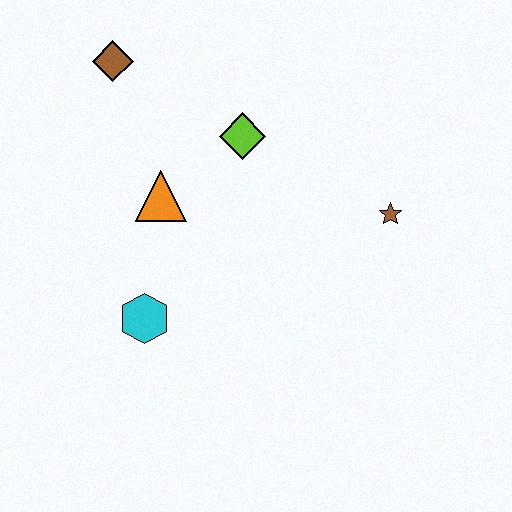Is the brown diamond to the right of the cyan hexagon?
No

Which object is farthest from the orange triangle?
The brown star is farthest from the orange triangle.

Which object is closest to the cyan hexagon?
The orange triangle is closest to the cyan hexagon.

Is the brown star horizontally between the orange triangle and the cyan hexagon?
No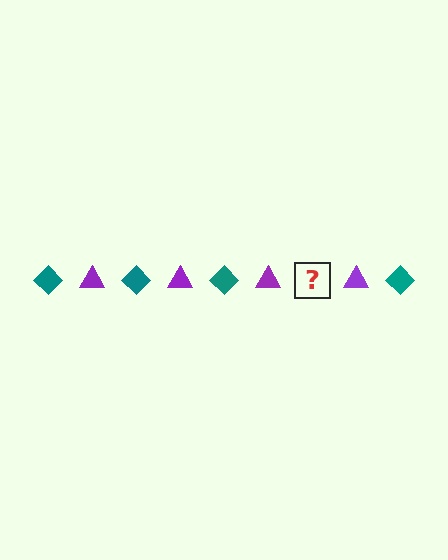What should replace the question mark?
The question mark should be replaced with a teal diamond.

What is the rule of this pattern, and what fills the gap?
The rule is that the pattern alternates between teal diamond and purple triangle. The gap should be filled with a teal diamond.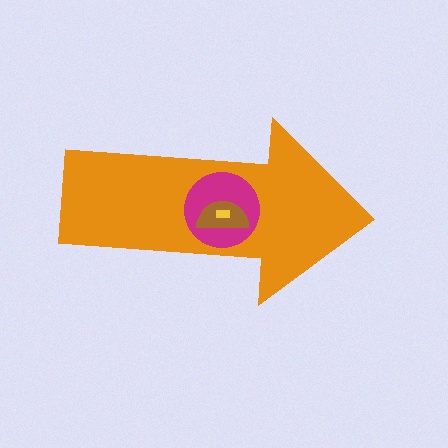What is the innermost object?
The yellow rectangle.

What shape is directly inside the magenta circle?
The brown semicircle.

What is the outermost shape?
The orange arrow.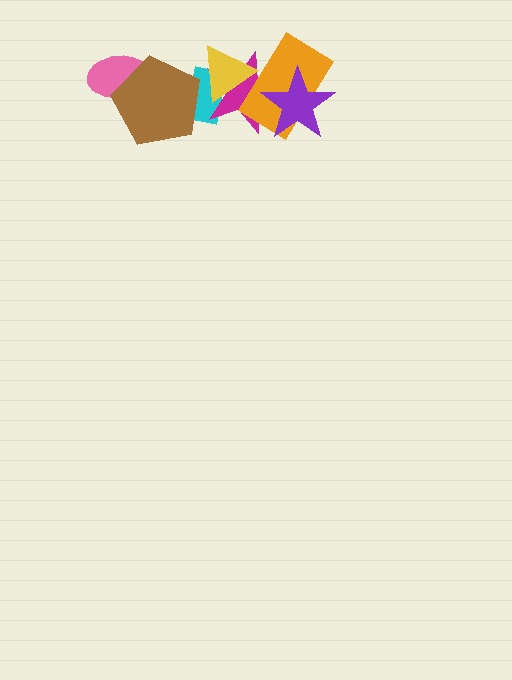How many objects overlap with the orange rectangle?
3 objects overlap with the orange rectangle.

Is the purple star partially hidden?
No, no other shape covers it.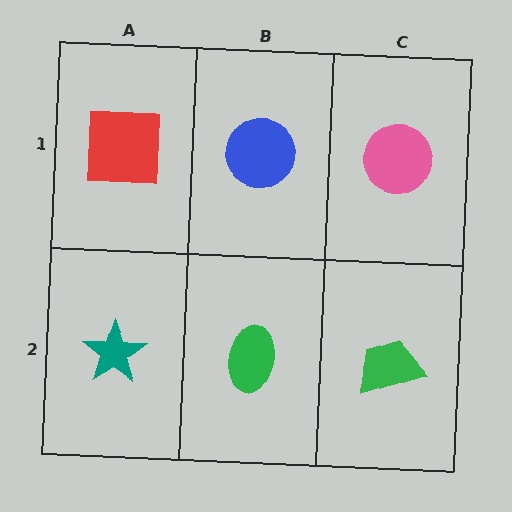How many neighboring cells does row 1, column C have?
2.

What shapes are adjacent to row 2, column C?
A pink circle (row 1, column C), a green ellipse (row 2, column B).